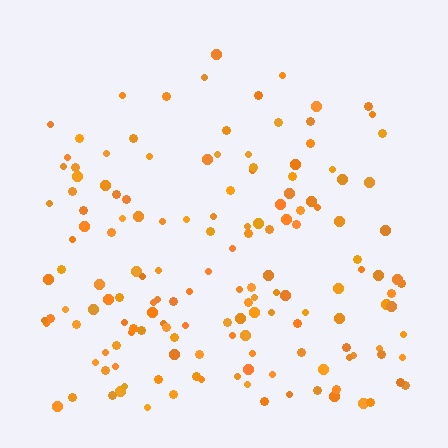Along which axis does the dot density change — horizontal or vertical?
Vertical.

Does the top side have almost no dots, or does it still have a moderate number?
Still a moderate number, just noticeably fewer than the bottom.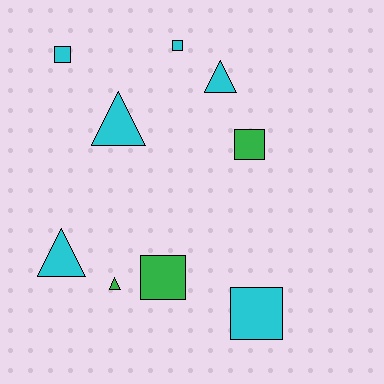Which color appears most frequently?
Cyan, with 6 objects.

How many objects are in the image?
There are 9 objects.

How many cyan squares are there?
There are 3 cyan squares.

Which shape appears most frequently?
Square, with 5 objects.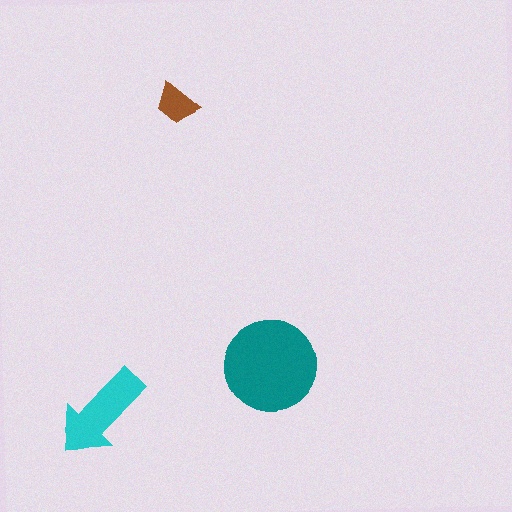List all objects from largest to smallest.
The teal circle, the cyan arrow, the brown trapezoid.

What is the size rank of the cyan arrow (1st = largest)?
2nd.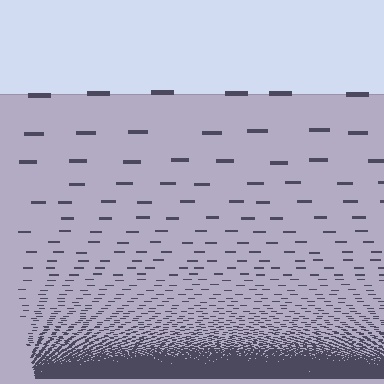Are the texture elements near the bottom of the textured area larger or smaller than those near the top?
Smaller. The gradient is inverted — elements near the bottom are smaller and denser.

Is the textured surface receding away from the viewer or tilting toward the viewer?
The surface appears to tilt toward the viewer. Texture elements get larger and sparser toward the top.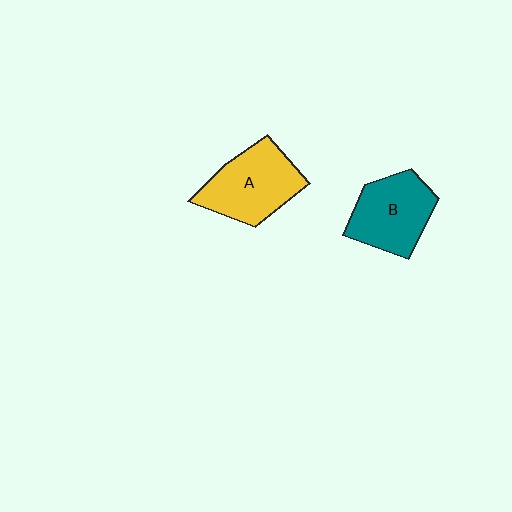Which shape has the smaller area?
Shape B (teal).